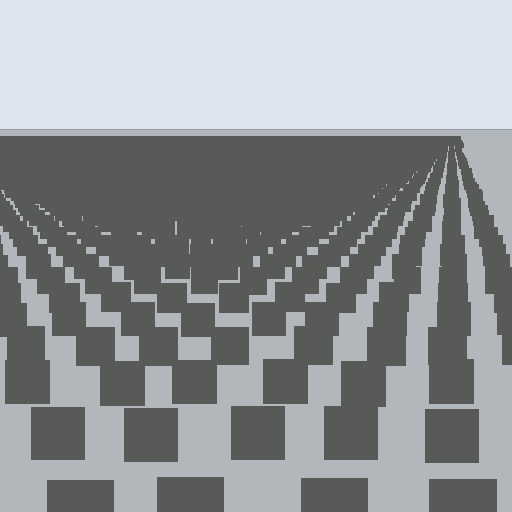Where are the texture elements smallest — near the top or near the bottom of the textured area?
Near the top.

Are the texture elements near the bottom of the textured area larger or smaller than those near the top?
Larger. Near the bottom, elements are closer to the viewer and appear at a bigger on-screen size.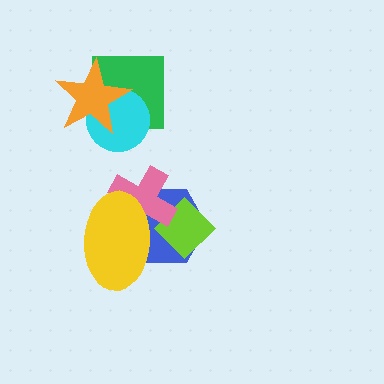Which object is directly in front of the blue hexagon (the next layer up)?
The lime diamond is directly in front of the blue hexagon.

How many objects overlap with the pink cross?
3 objects overlap with the pink cross.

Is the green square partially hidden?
Yes, it is partially covered by another shape.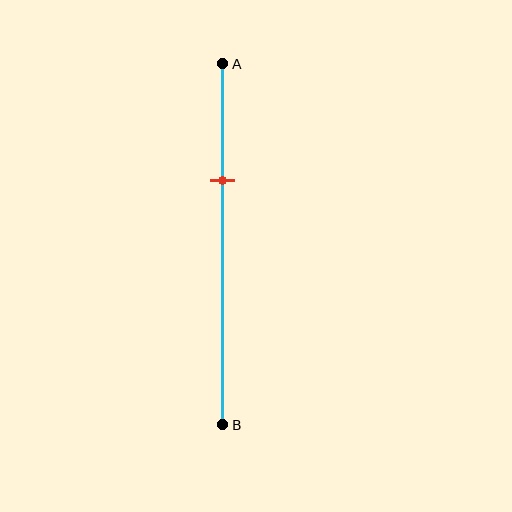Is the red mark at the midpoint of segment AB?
No, the mark is at about 30% from A, not at the 50% midpoint.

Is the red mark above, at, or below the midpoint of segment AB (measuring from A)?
The red mark is above the midpoint of segment AB.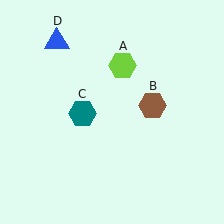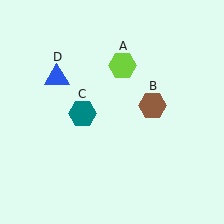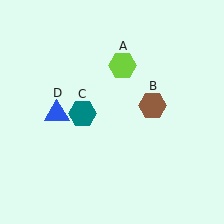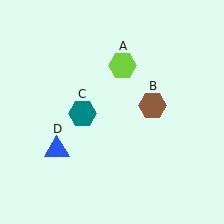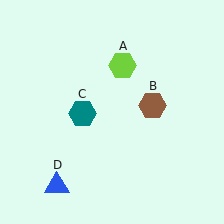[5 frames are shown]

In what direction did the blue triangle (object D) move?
The blue triangle (object D) moved down.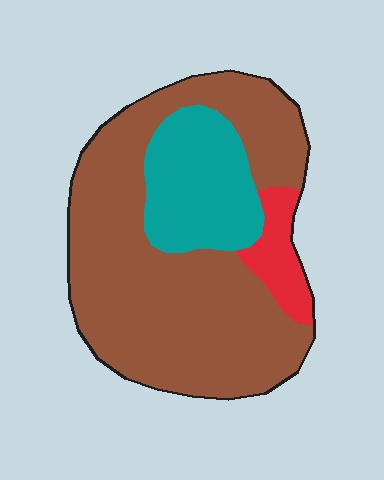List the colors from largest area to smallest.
From largest to smallest: brown, teal, red.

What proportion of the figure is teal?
Teal covers roughly 20% of the figure.